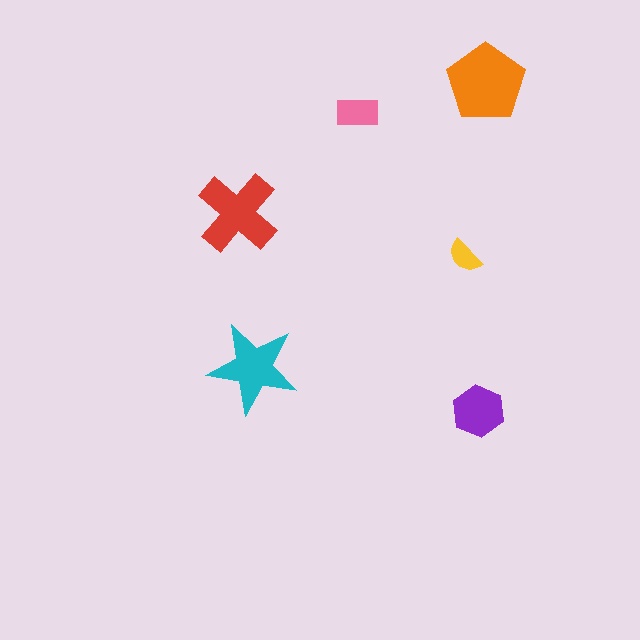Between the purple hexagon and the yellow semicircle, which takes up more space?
The purple hexagon.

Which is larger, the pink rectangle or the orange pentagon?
The orange pentagon.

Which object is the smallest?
The yellow semicircle.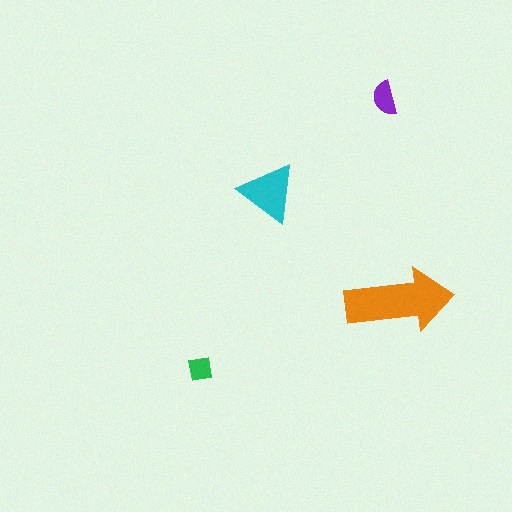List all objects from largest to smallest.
The orange arrow, the cyan triangle, the purple semicircle, the green square.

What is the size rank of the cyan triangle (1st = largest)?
2nd.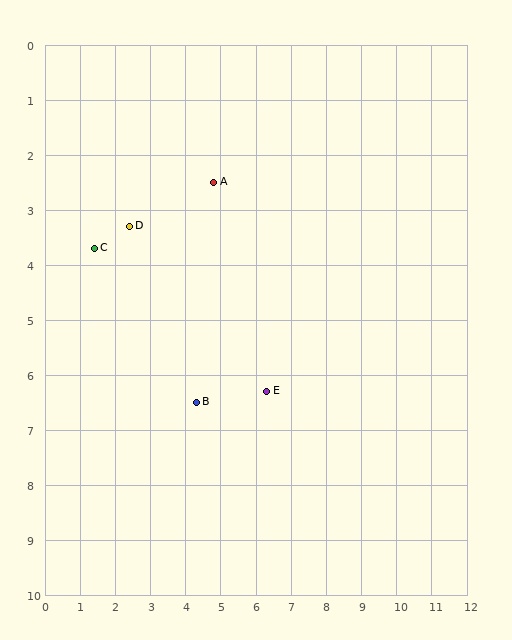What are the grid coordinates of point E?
Point E is at approximately (6.3, 6.3).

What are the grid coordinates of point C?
Point C is at approximately (1.4, 3.7).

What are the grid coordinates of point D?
Point D is at approximately (2.4, 3.3).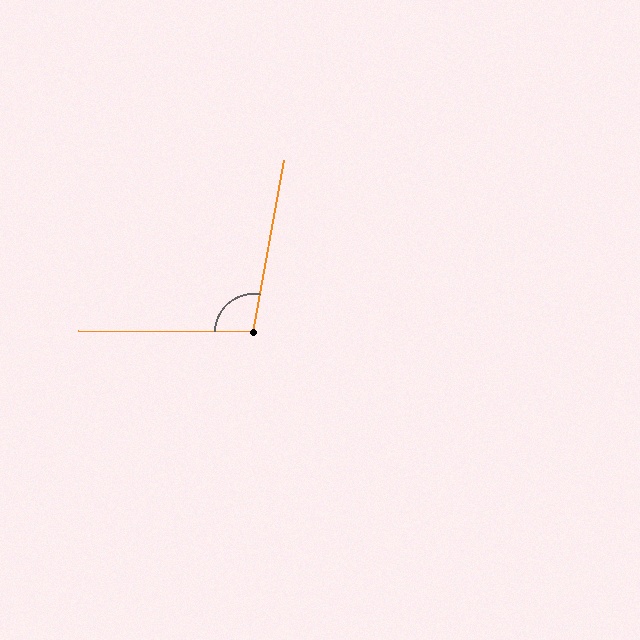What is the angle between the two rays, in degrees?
Approximately 100 degrees.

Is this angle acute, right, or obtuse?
It is obtuse.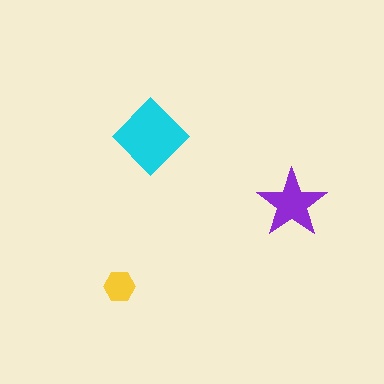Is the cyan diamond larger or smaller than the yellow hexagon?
Larger.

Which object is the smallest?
The yellow hexagon.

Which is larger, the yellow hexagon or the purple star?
The purple star.